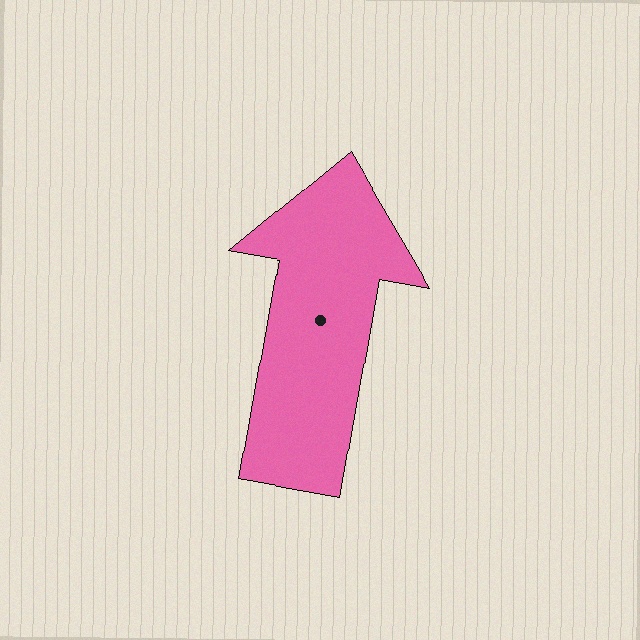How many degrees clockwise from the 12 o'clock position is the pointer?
Approximately 10 degrees.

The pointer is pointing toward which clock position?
Roughly 12 o'clock.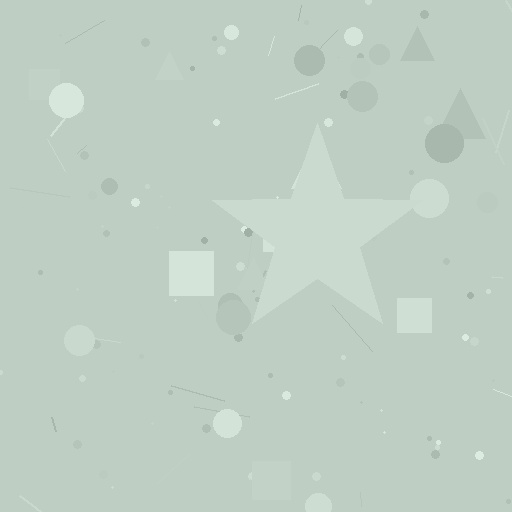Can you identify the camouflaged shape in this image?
The camouflaged shape is a star.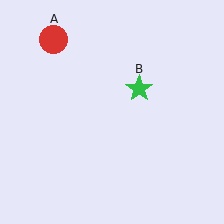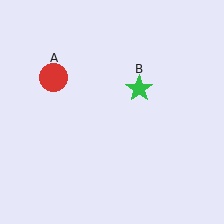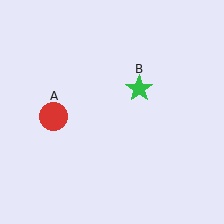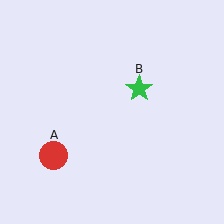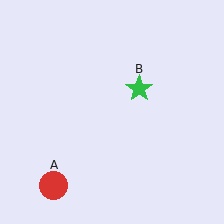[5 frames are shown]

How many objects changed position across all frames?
1 object changed position: red circle (object A).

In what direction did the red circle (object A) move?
The red circle (object A) moved down.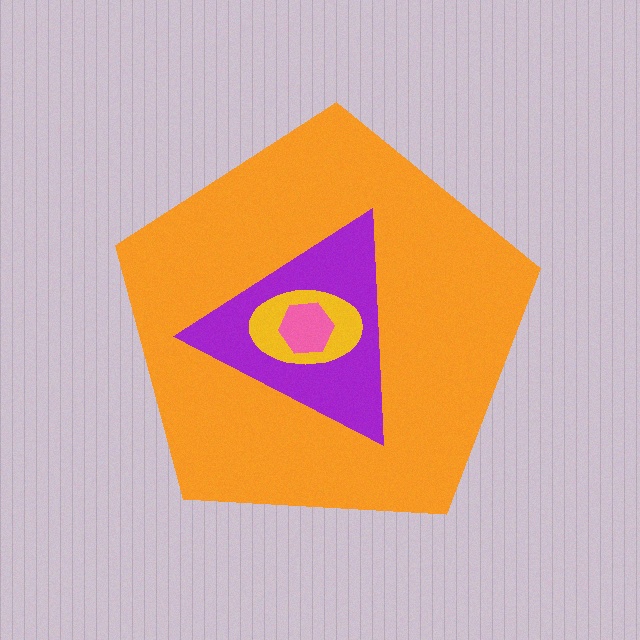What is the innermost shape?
The pink hexagon.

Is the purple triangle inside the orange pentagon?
Yes.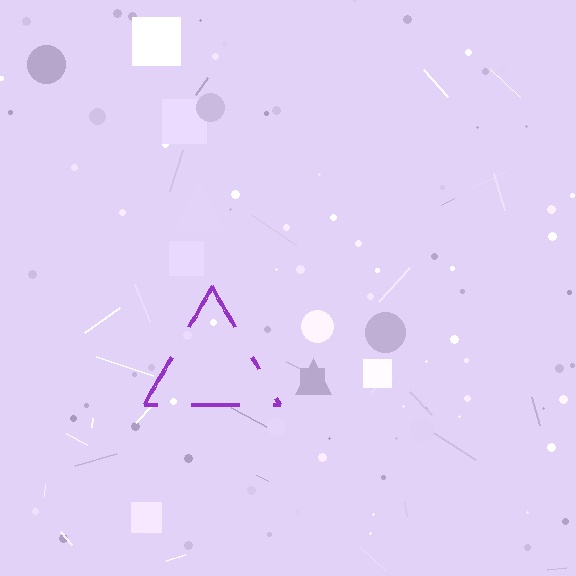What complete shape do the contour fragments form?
The contour fragments form a triangle.